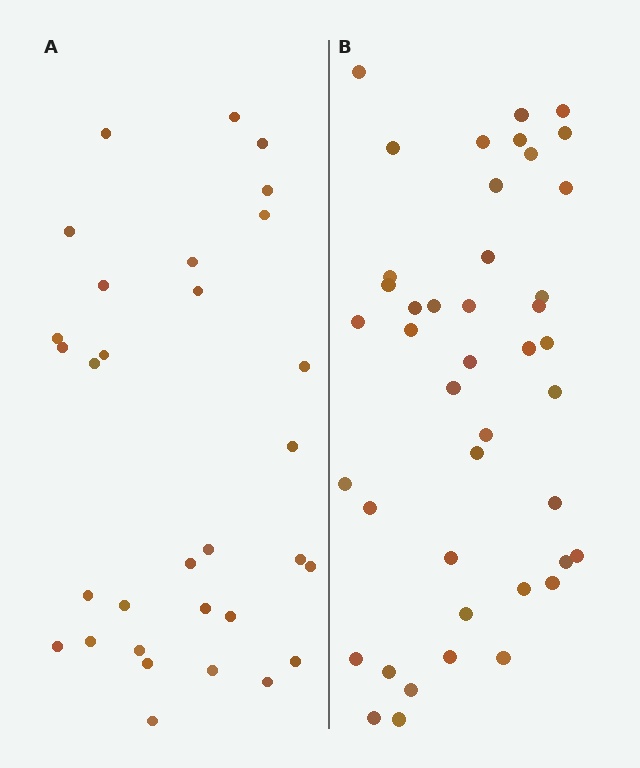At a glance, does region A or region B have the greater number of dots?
Region B (the right region) has more dots.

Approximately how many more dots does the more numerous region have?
Region B has roughly 12 or so more dots than region A.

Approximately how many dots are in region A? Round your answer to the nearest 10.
About 30 dots. (The exact count is 31, which rounds to 30.)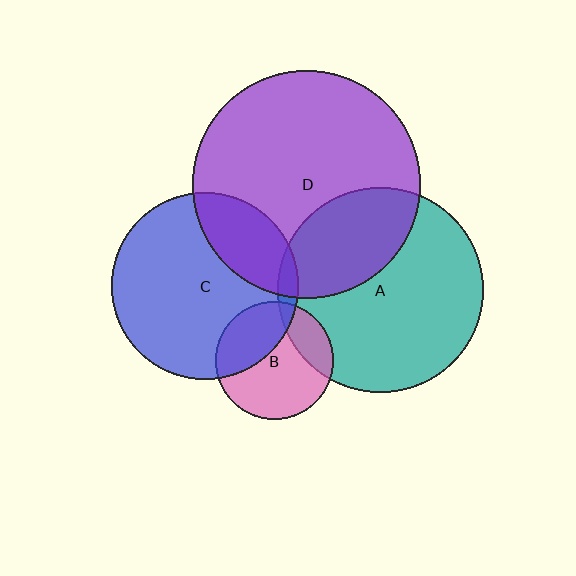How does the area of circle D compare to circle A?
Approximately 1.2 times.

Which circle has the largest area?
Circle D (purple).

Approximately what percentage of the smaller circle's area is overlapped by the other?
Approximately 20%.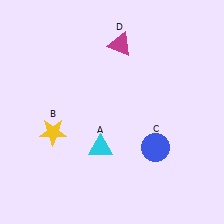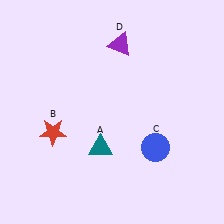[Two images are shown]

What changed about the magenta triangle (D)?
In Image 1, D is magenta. In Image 2, it changed to purple.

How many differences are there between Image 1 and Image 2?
There are 3 differences between the two images.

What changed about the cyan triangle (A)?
In Image 1, A is cyan. In Image 2, it changed to teal.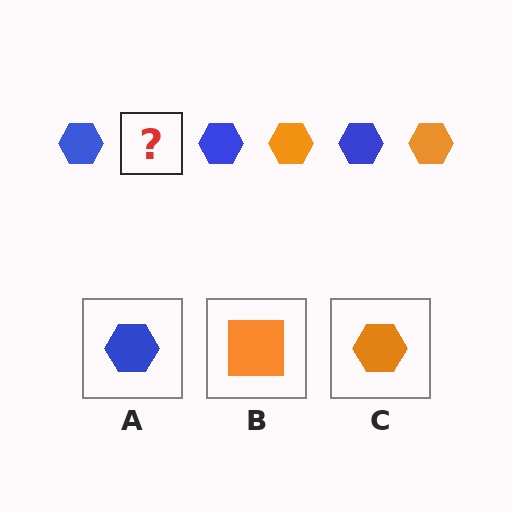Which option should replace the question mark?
Option C.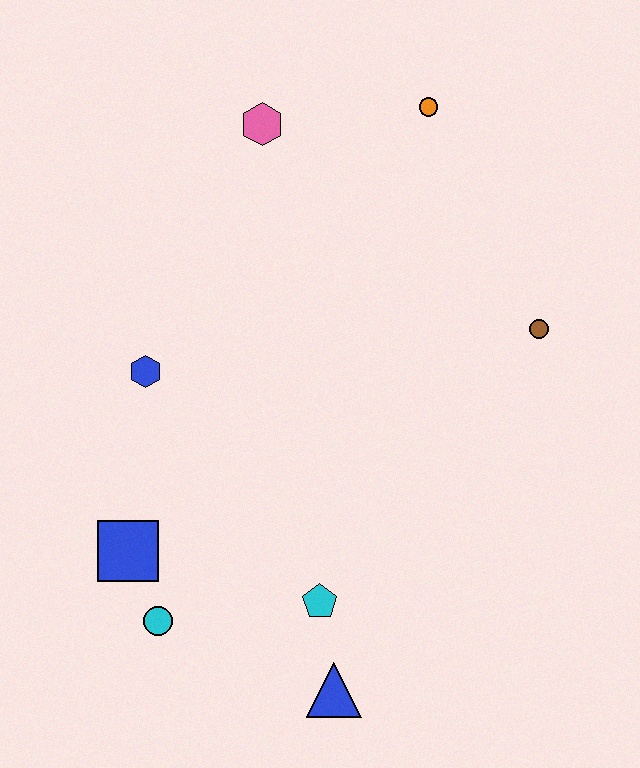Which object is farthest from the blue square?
The orange circle is farthest from the blue square.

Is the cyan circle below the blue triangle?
No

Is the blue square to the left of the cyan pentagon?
Yes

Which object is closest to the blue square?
The cyan circle is closest to the blue square.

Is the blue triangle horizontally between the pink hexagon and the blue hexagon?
No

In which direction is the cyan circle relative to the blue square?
The cyan circle is below the blue square.